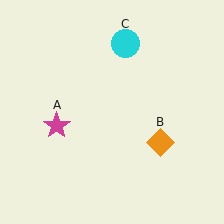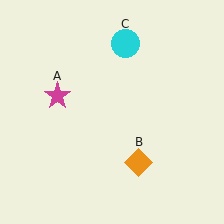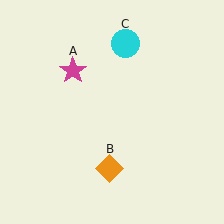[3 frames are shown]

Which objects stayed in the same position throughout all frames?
Cyan circle (object C) remained stationary.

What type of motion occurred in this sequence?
The magenta star (object A), orange diamond (object B) rotated clockwise around the center of the scene.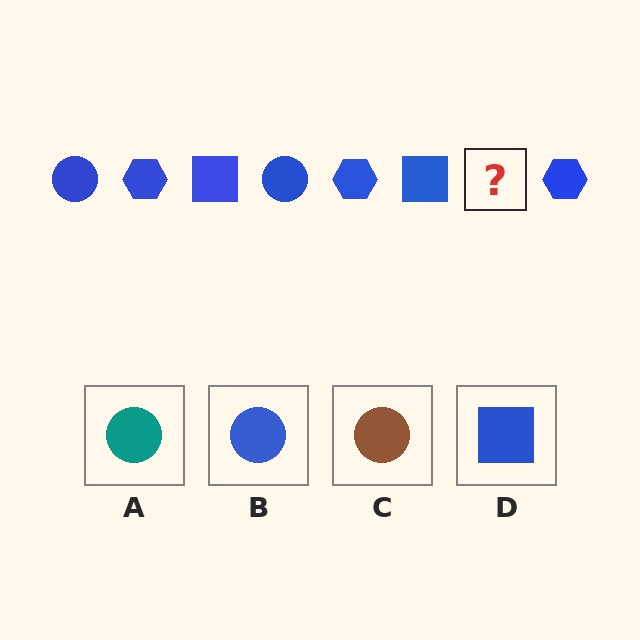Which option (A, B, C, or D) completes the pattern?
B.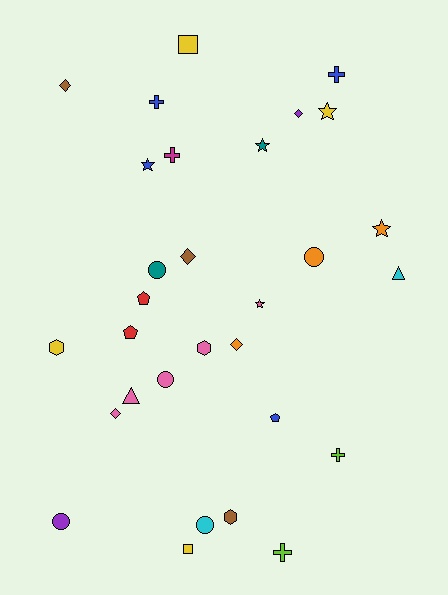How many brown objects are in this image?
There are 3 brown objects.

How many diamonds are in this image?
There are 5 diamonds.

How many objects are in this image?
There are 30 objects.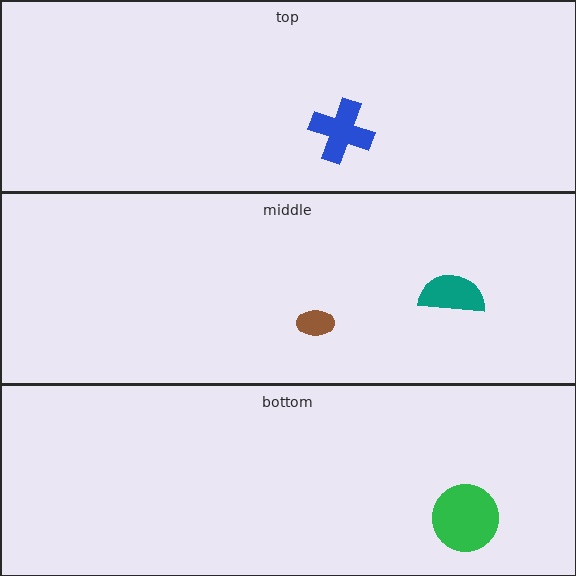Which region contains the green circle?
The bottom region.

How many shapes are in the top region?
1.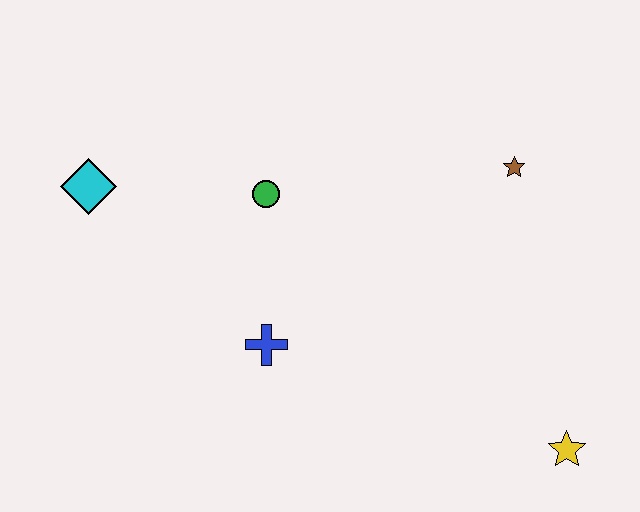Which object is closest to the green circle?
The blue cross is closest to the green circle.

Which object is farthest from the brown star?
The cyan diamond is farthest from the brown star.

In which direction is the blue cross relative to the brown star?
The blue cross is to the left of the brown star.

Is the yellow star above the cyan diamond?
No